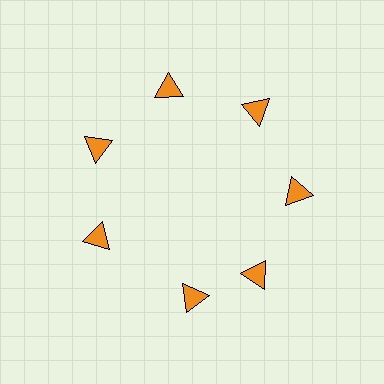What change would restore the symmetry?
The symmetry would be restored by rotating it back into even spacing with its neighbors so that all 7 triangles sit at equal angles and equal distance from the center.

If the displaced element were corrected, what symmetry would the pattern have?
It would have 7-fold rotational symmetry — the pattern would map onto itself every 51 degrees.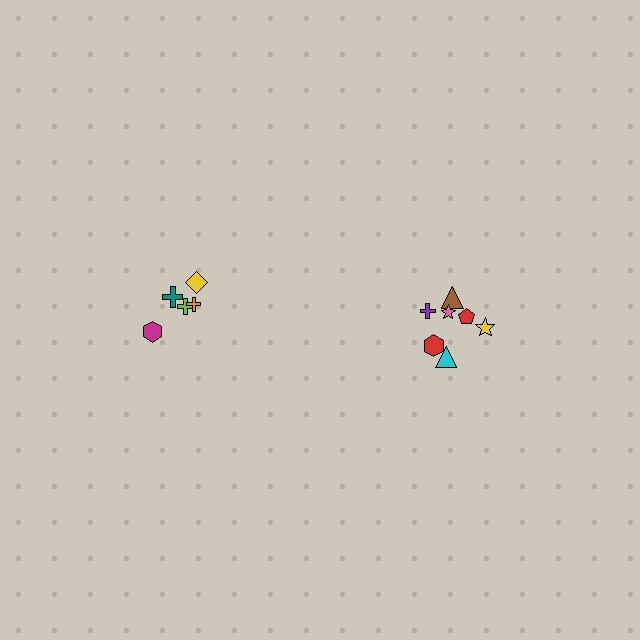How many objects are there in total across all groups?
There are 12 objects.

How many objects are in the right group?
There are 7 objects.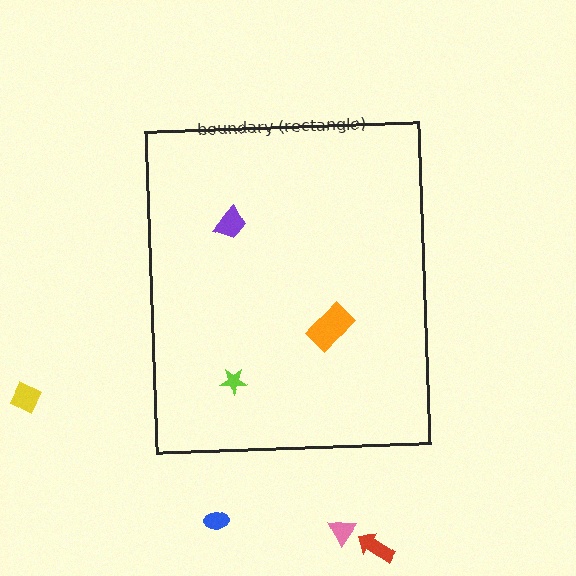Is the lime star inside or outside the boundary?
Inside.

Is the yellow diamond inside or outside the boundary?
Outside.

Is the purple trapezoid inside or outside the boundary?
Inside.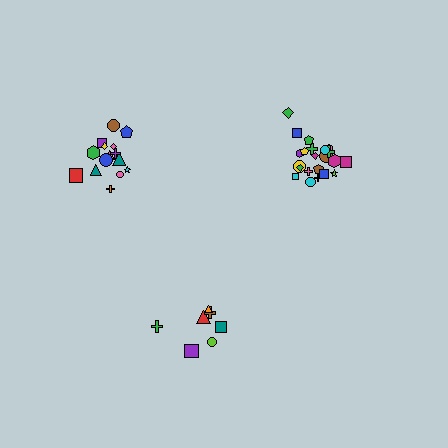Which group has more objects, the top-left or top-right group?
The top-right group.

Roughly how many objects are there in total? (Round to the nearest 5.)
Roughly 45 objects in total.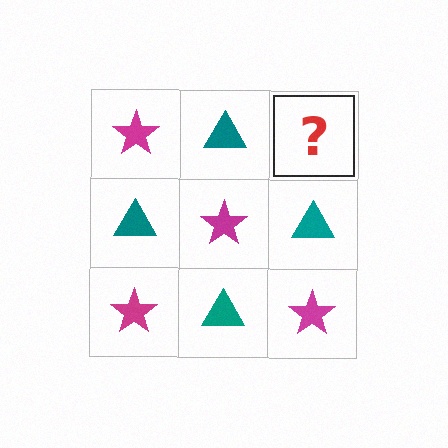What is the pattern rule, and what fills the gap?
The rule is that it alternates magenta star and teal triangle in a checkerboard pattern. The gap should be filled with a magenta star.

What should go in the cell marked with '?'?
The missing cell should contain a magenta star.